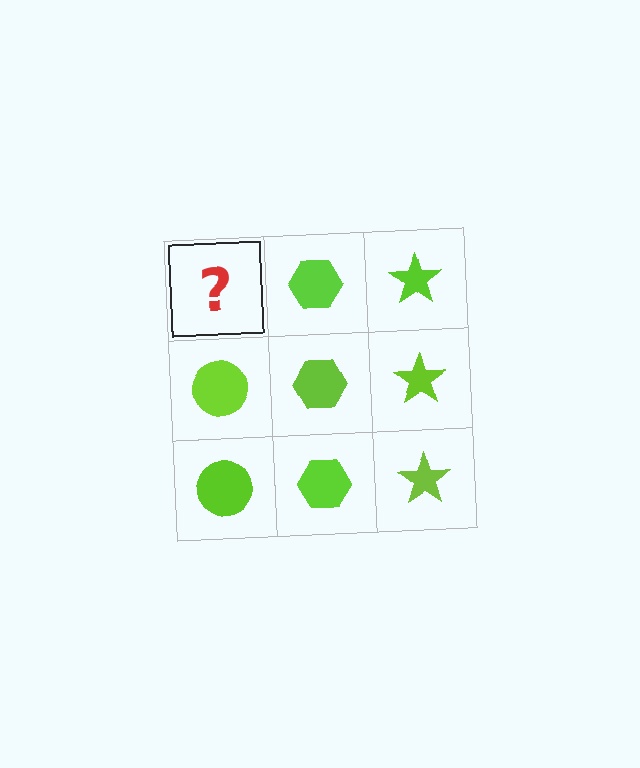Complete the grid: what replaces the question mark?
The question mark should be replaced with a lime circle.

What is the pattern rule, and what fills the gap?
The rule is that each column has a consistent shape. The gap should be filled with a lime circle.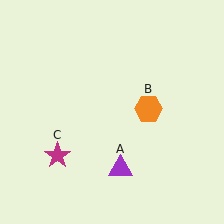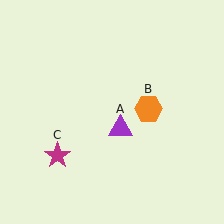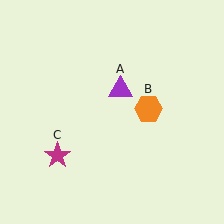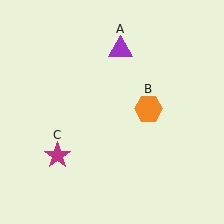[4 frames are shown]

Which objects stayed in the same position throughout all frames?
Orange hexagon (object B) and magenta star (object C) remained stationary.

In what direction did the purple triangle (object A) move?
The purple triangle (object A) moved up.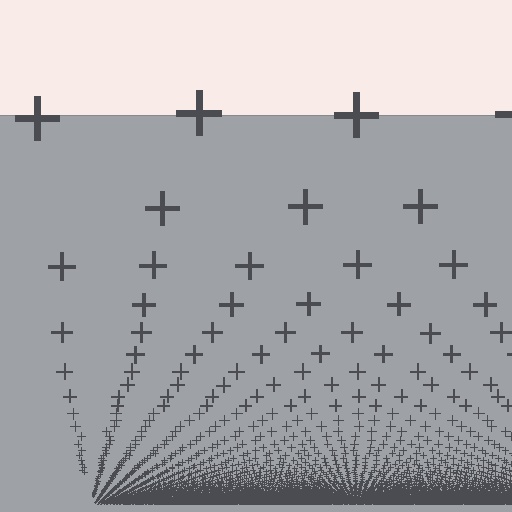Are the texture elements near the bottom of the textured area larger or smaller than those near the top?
Smaller. The gradient is inverted — elements near the bottom are smaller and denser.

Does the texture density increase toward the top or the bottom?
Density increases toward the bottom.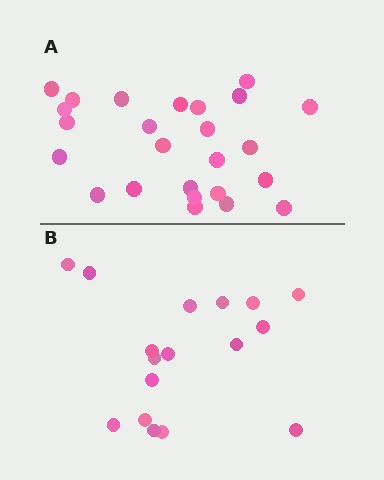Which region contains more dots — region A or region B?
Region A (the top region) has more dots.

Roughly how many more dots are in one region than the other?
Region A has roughly 8 or so more dots than region B.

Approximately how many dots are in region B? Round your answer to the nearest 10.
About 20 dots. (The exact count is 17, which rounds to 20.)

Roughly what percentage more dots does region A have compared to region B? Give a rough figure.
About 45% more.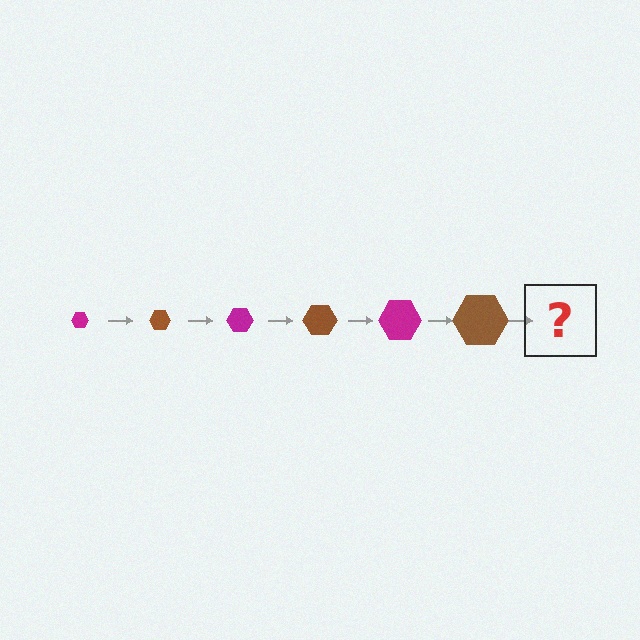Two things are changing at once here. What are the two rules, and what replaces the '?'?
The two rules are that the hexagon grows larger each step and the color cycles through magenta and brown. The '?' should be a magenta hexagon, larger than the previous one.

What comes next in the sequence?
The next element should be a magenta hexagon, larger than the previous one.